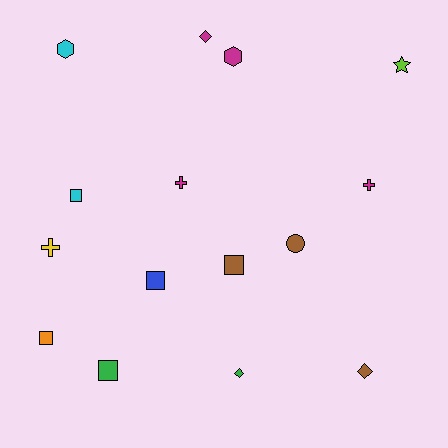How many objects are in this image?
There are 15 objects.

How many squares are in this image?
There are 5 squares.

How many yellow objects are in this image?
There is 1 yellow object.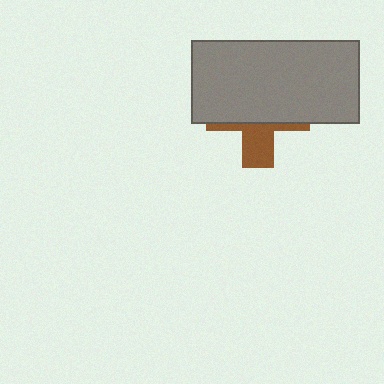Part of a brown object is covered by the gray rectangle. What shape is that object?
It is a cross.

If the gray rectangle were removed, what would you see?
You would see the complete brown cross.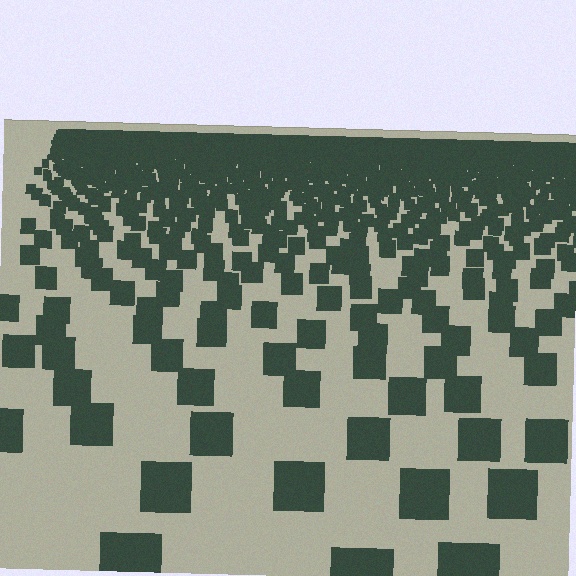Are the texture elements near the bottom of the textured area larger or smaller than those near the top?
Larger. Near the bottom, elements are closer to the viewer and appear at a bigger on-screen size.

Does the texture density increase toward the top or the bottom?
Density increases toward the top.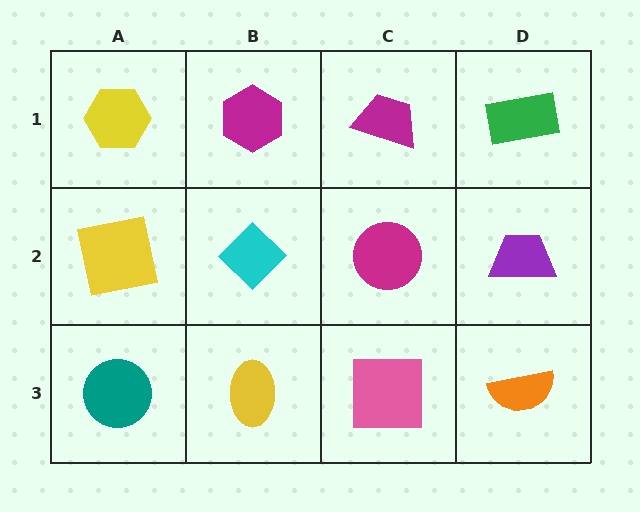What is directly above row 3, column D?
A purple trapezoid.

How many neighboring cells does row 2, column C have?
4.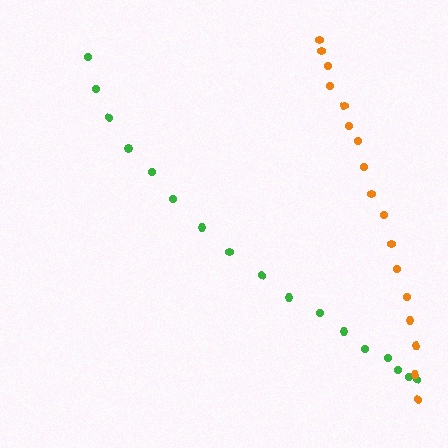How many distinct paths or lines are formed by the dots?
There are 2 distinct paths.